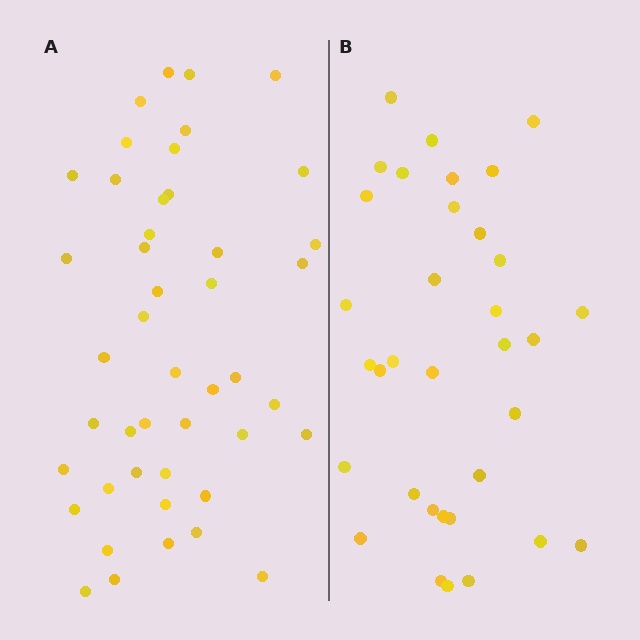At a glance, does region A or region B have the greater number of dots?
Region A (the left region) has more dots.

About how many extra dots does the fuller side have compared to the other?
Region A has roughly 12 or so more dots than region B.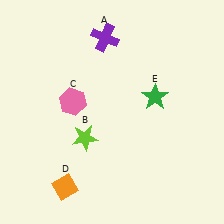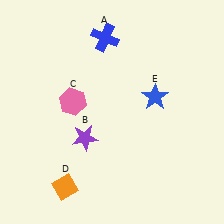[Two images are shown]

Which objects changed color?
A changed from purple to blue. B changed from lime to purple. E changed from green to blue.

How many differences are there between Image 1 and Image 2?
There are 3 differences between the two images.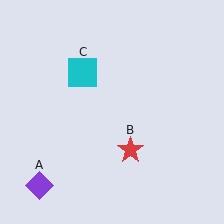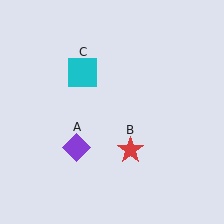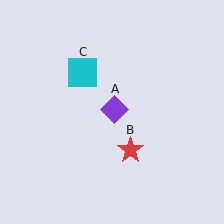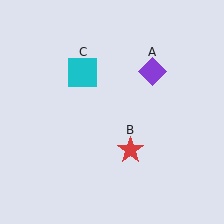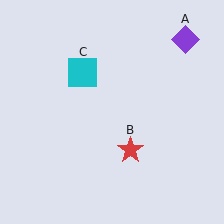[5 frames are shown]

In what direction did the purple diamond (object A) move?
The purple diamond (object A) moved up and to the right.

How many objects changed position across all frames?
1 object changed position: purple diamond (object A).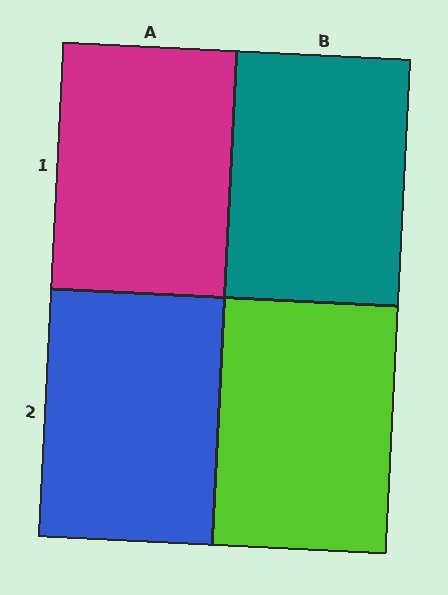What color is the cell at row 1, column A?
Magenta.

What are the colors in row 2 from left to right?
Blue, lime.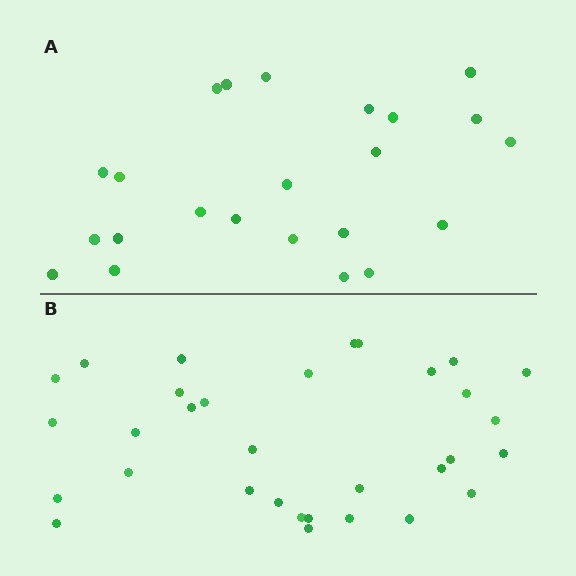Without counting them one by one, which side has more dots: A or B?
Region B (the bottom region) has more dots.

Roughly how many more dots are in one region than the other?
Region B has roughly 8 or so more dots than region A.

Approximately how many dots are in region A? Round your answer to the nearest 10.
About 20 dots. (The exact count is 23, which rounds to 20.)